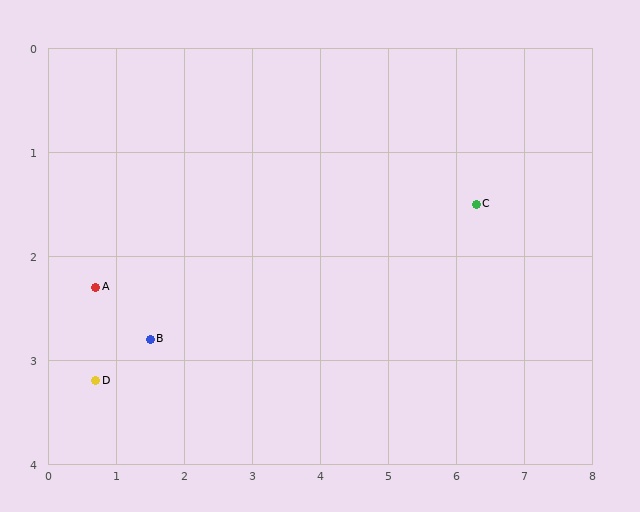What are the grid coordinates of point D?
Point D is at approximately (0.7, 3.2).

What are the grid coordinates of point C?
Point C is at approximately (6.3, 1.5).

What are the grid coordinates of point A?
Point A is at approximately (0.7, 2.3).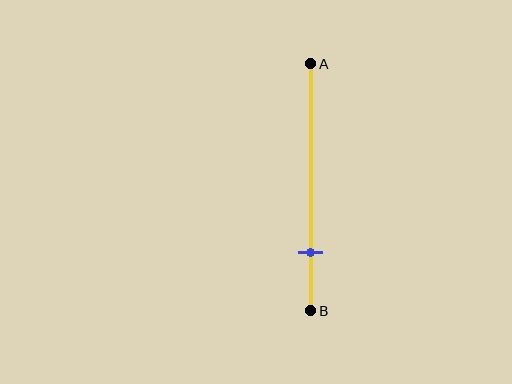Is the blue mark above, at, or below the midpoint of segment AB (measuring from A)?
The blue mark is below the midpoint of segment AB.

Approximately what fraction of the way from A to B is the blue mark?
The blue mark is approximately 75% of the way from A to B.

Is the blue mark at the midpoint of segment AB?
No, the mark is at about 75% from A, not at the 50% midpoint.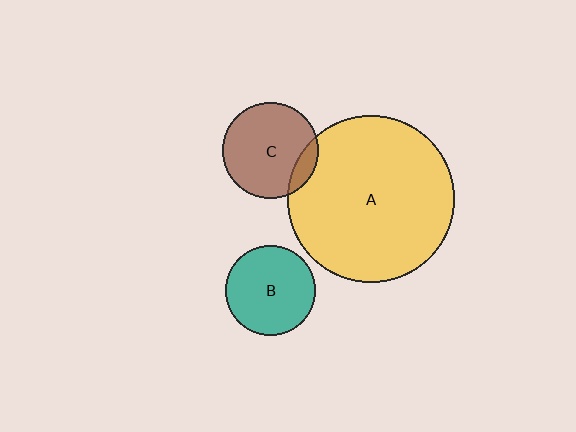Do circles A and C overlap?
Yes.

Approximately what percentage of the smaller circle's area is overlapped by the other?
Approximately 15%.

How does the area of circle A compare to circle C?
Approximately 3.0 times.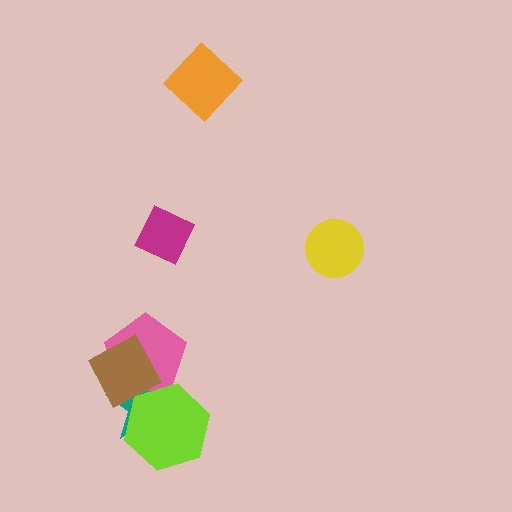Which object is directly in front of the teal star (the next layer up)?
The pink pentagon is directly in front of the teal star.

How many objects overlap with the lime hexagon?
3 objects overlap with the lime hexagon.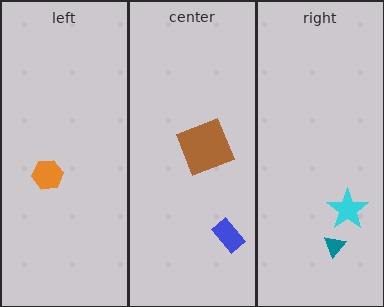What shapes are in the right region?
The teal triangle, the cyan star.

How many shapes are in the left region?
1.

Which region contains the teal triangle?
The right region.